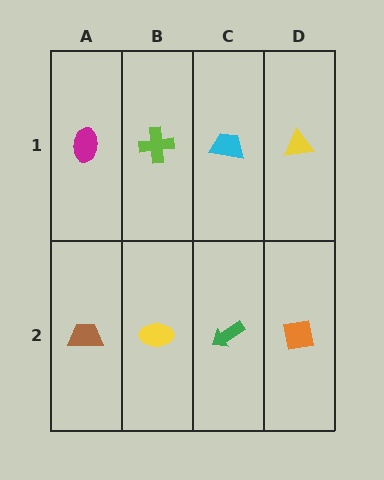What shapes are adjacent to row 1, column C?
A green arrow (row 2, column C), a lime cross (row 1, column B), a yellow triangle (row 1, column D).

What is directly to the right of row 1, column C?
A yellow triangle.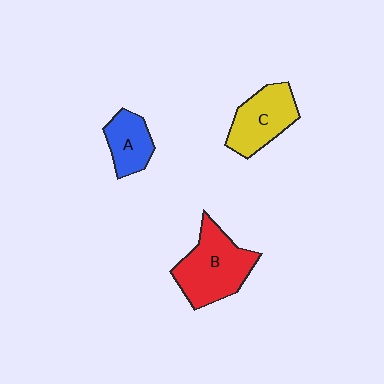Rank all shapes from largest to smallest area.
From largest to smallest: B (red), C (yellow), A (blue).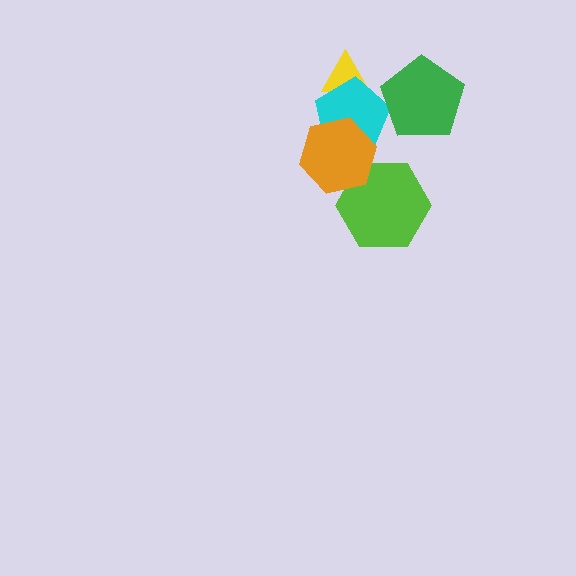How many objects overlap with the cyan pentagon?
3 objects overlap with the cyan pentagon.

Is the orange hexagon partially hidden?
No, no other shape covers it.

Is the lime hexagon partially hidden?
Yes, it is partially covered by another shape.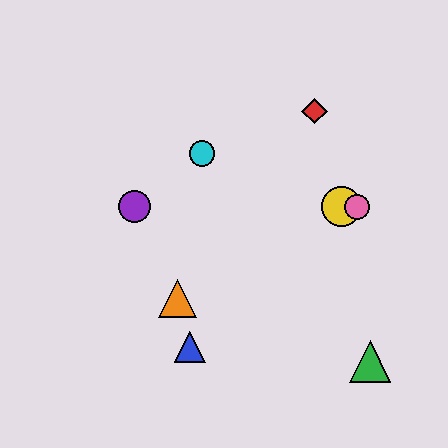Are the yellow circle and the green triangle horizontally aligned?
No, the yellow circle is at y≈207 and the green triangle is at y≈362.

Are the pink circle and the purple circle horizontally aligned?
Yes, both are at y≈207.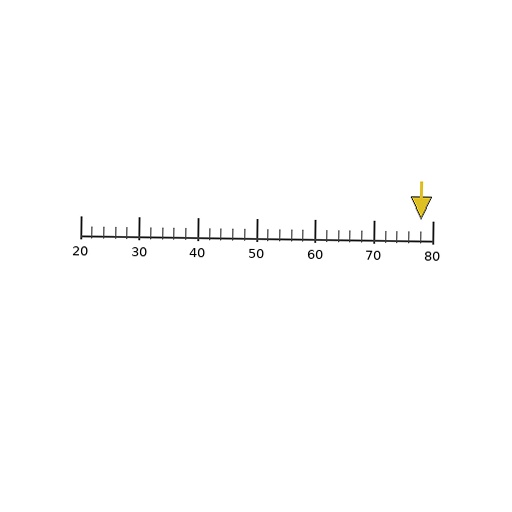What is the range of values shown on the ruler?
The ruler shows values from 20 to 80.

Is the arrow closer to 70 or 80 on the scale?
The arrow is closer to 80.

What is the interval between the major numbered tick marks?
The major tick marks are spaced 10 units apart.